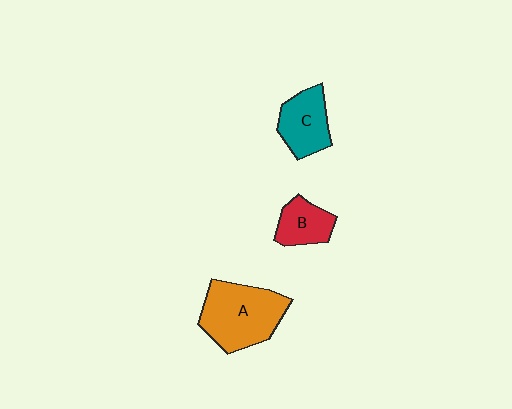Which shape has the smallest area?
Shape B (red).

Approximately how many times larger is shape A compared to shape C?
Approximately 1.6 times.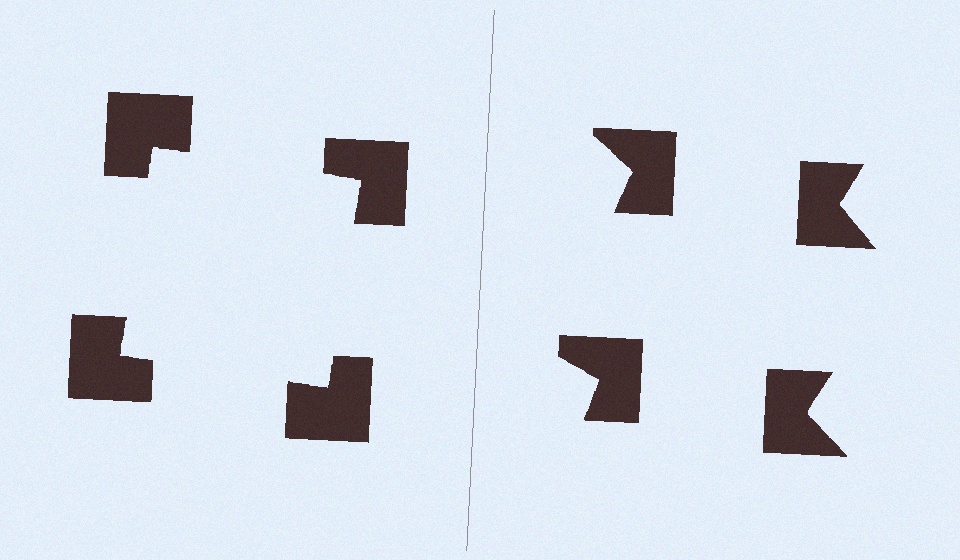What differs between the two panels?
The notched squares are positioned identically on both sides; only the wedge orientations differ. On the left they align to a square; on the right they are misaligned.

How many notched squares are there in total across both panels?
8 — 4 on each side.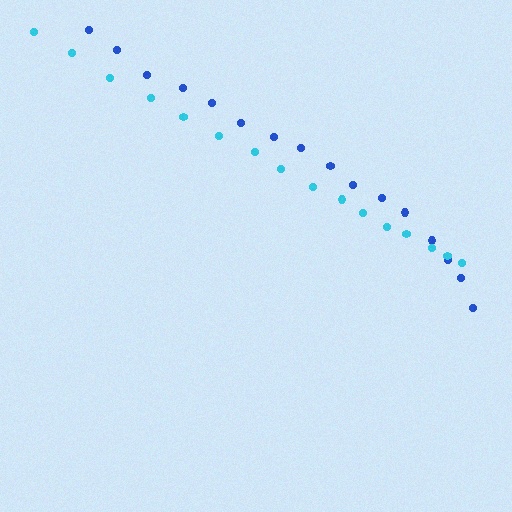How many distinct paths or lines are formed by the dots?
There are 2 distinct paths.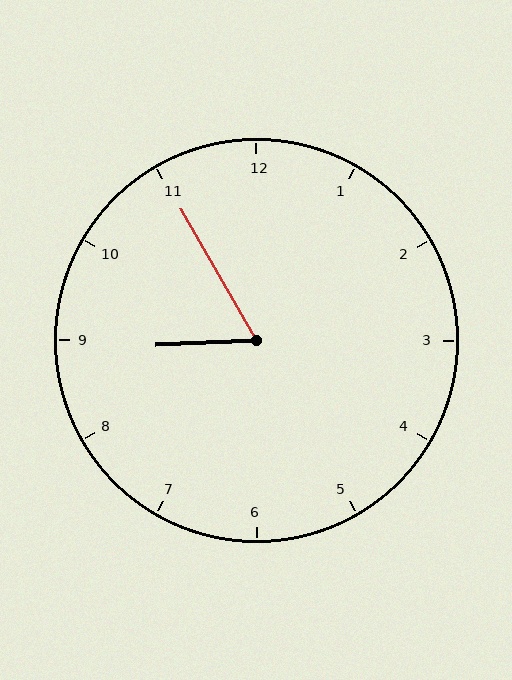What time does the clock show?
8:55.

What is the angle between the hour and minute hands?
Approximately 62 degrees.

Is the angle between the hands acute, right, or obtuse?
It is acute.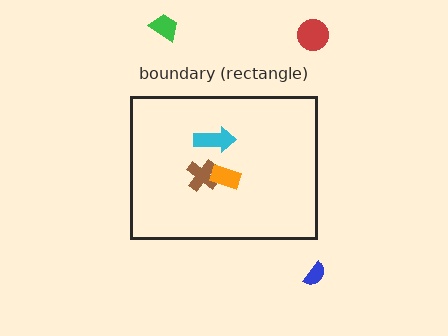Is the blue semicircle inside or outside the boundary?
Outside.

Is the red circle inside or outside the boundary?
Outside.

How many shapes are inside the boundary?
3 inside, 3 outside.